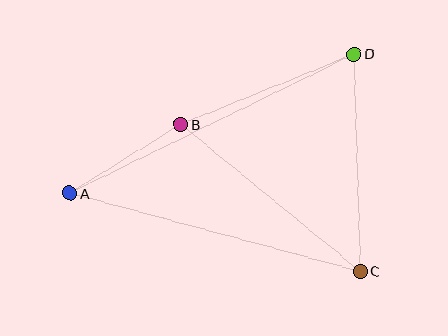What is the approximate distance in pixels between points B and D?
The distance between B and D is approximately 187 pixels.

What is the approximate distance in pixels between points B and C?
The distance between B and C is approximately 232 pixels.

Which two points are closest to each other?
Points A and B are closest to each other.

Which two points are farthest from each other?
Points A and D are farthest from each other.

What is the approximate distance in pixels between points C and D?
The distance between C and D is approximately 217 pixels.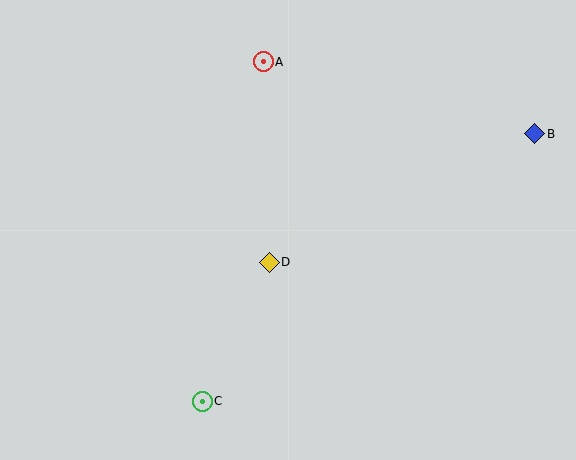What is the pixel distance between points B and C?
The distance between B and C is 427 pixels.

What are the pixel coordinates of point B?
Point B is at (535, 134).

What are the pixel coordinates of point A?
Point A is at (263, 62).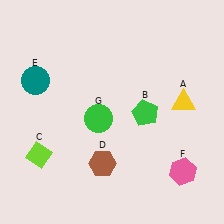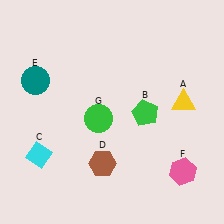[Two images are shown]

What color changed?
The diamond (C) changed from lime in Image 1 to cyan in Image 2.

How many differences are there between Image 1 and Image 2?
There is 1 difference between the two images.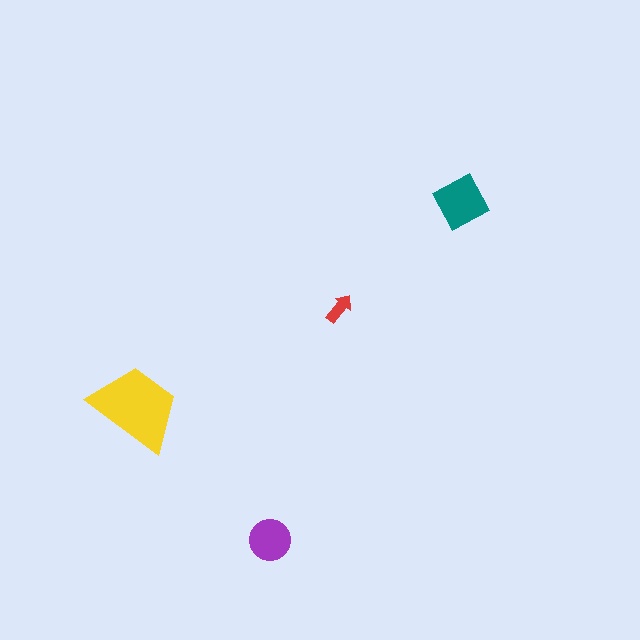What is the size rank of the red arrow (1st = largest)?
4th.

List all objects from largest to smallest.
The yellow trapezoid, the teal diamond, the purple circle, the red arrow.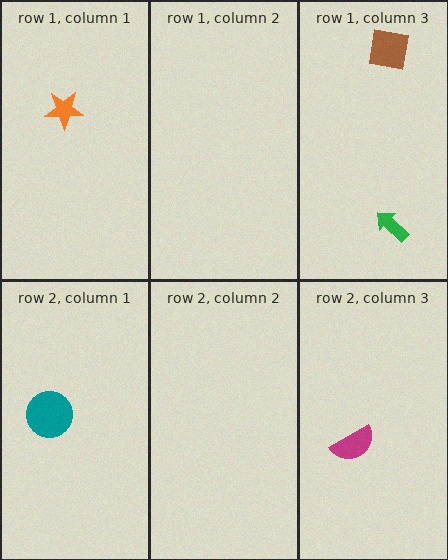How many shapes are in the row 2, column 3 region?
1.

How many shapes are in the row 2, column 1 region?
1.